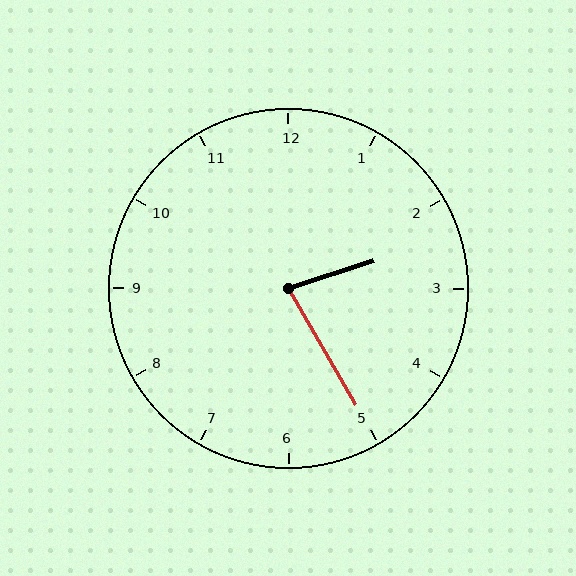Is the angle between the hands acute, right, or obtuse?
It is acute.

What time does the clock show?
2:25.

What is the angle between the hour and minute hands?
Approximately 78 degrees.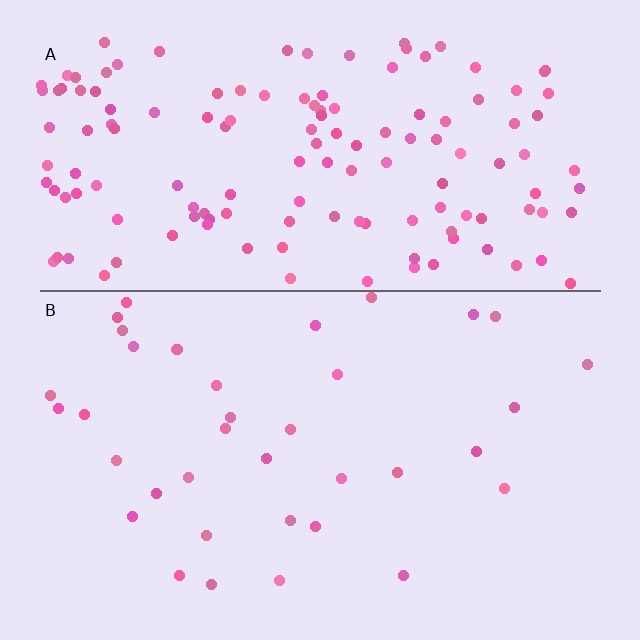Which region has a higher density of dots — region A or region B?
A (the top).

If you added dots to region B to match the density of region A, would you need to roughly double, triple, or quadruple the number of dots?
Approximately quadruple.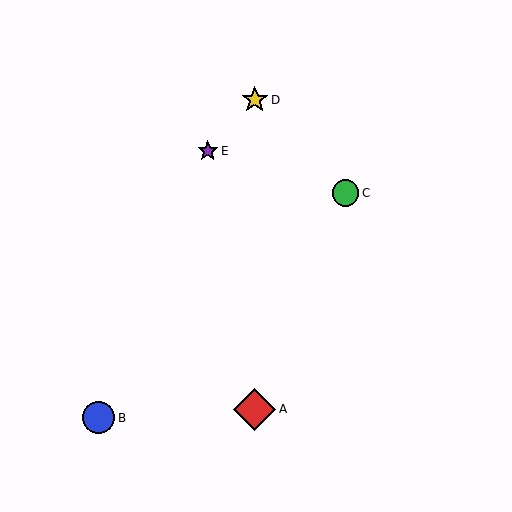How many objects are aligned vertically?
2 objects (A, D) are aligned vertically.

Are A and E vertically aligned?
No, A is at x≈255 and E is at x≈208.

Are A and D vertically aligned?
Yes, both are at x≈255.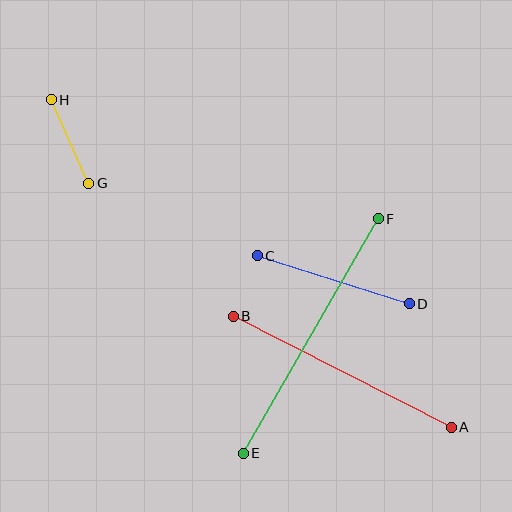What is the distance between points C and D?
The distance is approximately 160 pixels.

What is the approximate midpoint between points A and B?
The midpoint is at approximately (342, 372) pixels.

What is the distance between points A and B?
The distance is approximately 245 pixels.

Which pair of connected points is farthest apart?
Points E and F are farthest apart.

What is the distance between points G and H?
The distance is approximately 91 pixels.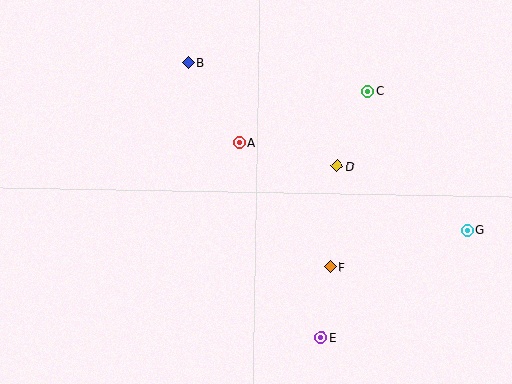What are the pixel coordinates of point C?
Point C is at (368, 91).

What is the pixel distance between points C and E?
The distance between C and E is 251 pixels.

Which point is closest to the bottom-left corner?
Point E is closest to the bottom-left corner.